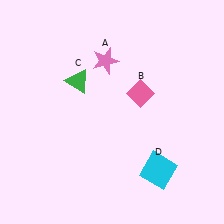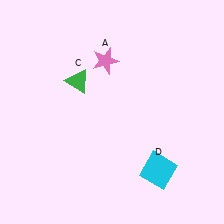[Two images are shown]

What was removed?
The pink diamond (B) was removed in Image 2.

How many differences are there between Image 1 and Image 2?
There is 1 difference between the two images.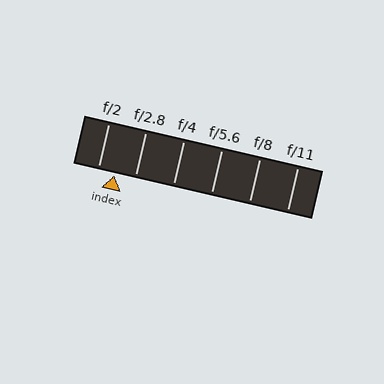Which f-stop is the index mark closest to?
The index mark is closest to f/2.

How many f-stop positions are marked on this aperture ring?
There are 6 f-stop positions marked.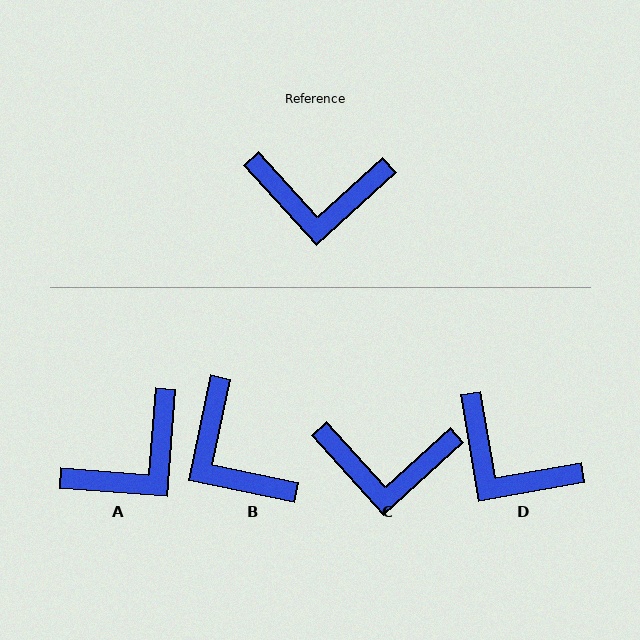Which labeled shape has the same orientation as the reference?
C.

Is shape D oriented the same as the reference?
No, it is off by about 33 degrees.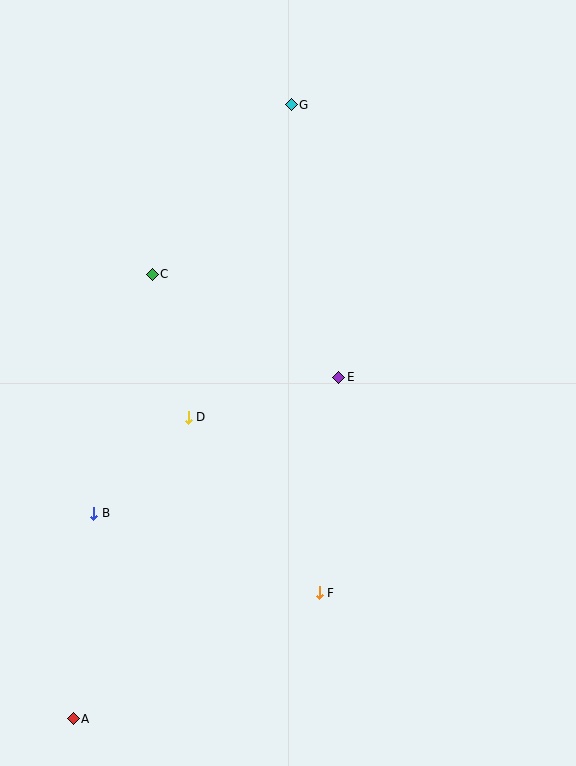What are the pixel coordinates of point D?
Point D is at (188, 417).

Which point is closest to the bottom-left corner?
Point A is closest to the bottom-left corner.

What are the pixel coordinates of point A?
Point A is at (73, 719).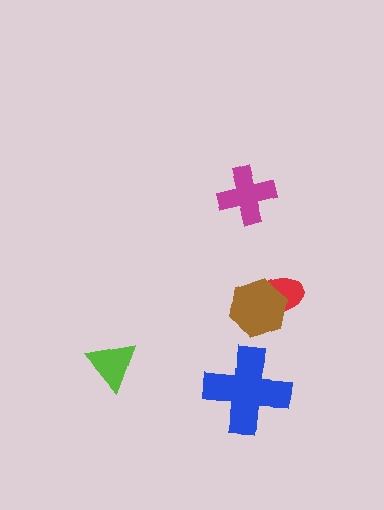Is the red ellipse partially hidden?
Yes, it is partially covered by another shape.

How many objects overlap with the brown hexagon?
1 object overlaps with the brown hexagon.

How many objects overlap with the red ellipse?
1 object overlaps with the red ellipse.